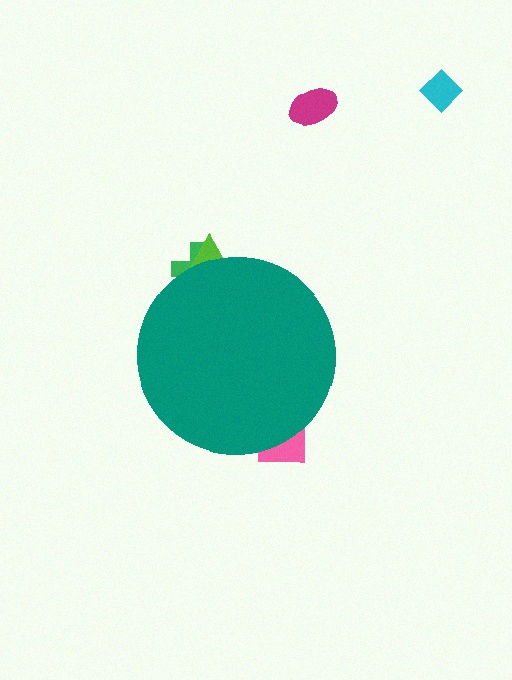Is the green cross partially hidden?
Yes, the green cross is partially hidden behind the teal circle.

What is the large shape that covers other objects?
A teal circle.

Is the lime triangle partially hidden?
Yes, the lime triangle is partially hidden behind the teal circle.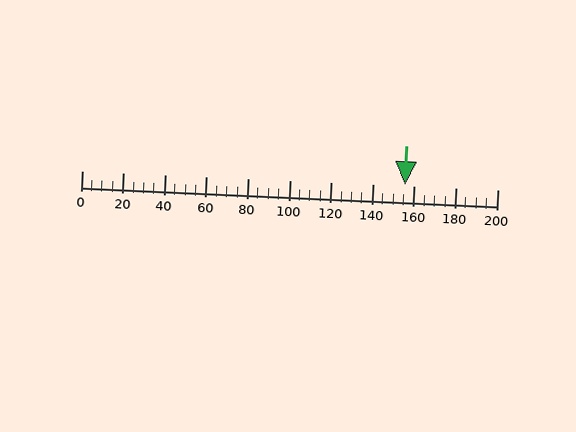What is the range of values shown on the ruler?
The ruler shows values from 0 to 200.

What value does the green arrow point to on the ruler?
The green arrow points to approximately 155.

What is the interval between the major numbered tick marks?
The major tick marks are spaced 20 units apart.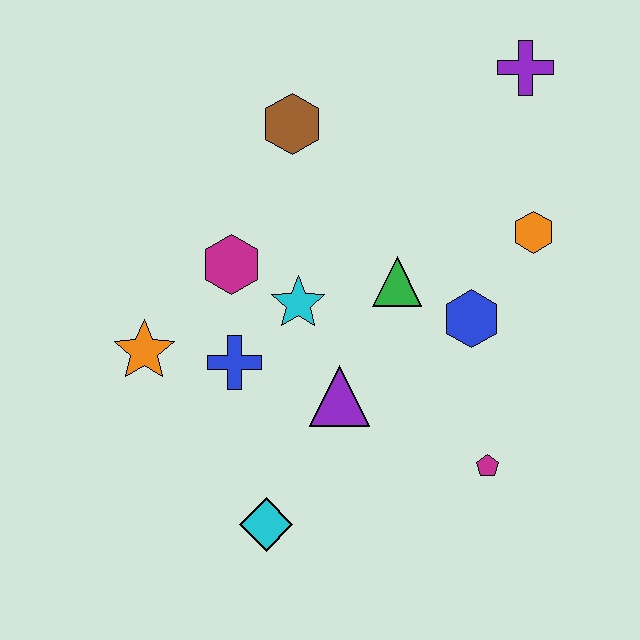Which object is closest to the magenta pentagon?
The blue hexagon is closest to the magenta pentagon.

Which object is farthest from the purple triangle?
The purple cross is farthest from the purple triangle.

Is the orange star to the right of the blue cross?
No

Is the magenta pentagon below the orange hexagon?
Yes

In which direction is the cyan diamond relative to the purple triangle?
The cyan diamond is below the purple triangle.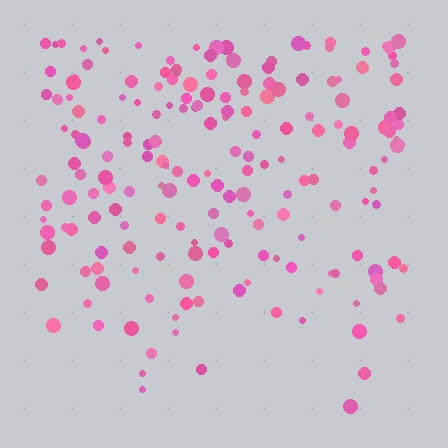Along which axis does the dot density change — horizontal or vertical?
Vertical.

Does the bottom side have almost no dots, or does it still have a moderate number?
Still a moderate number, just noticeably fewer than the top.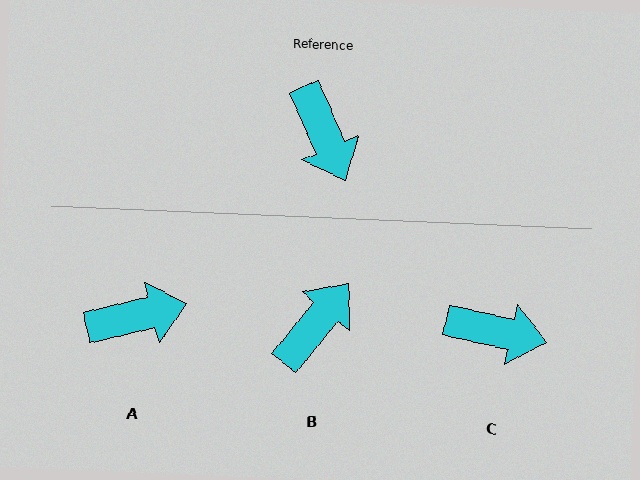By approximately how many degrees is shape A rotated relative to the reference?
Approximately 80 degrees counter-clockwise.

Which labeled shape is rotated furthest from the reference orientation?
B, about 117 degrees away.